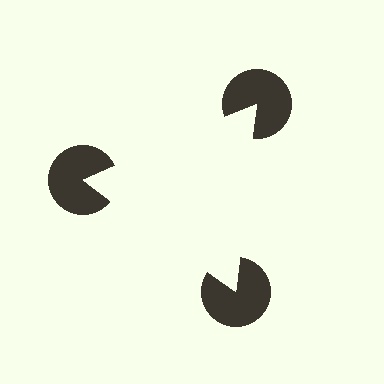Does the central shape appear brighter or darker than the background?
It typically appears slightly brighter than the background, even though no actual brightness change is drawn.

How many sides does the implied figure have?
3 sides.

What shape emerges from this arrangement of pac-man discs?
An illusory triangle — its edges are inferred from the aligned wedge cuts in the pac-man discs, not physically drawn.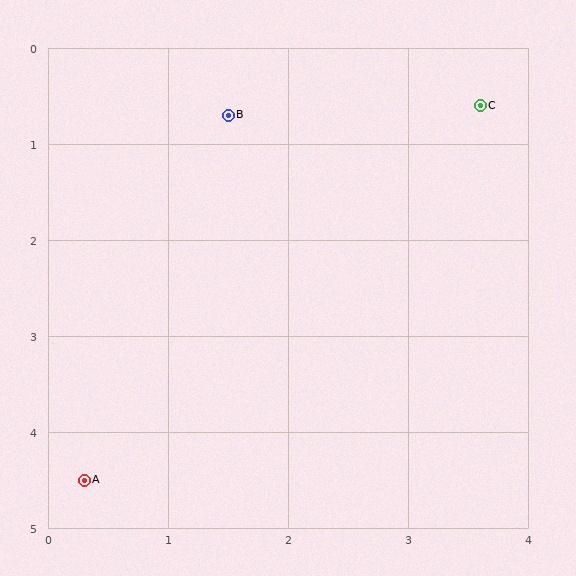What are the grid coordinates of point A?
Point A is at approximately (0.3, 4.5).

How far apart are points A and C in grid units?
Points A and C are about 5.1 grid units apart.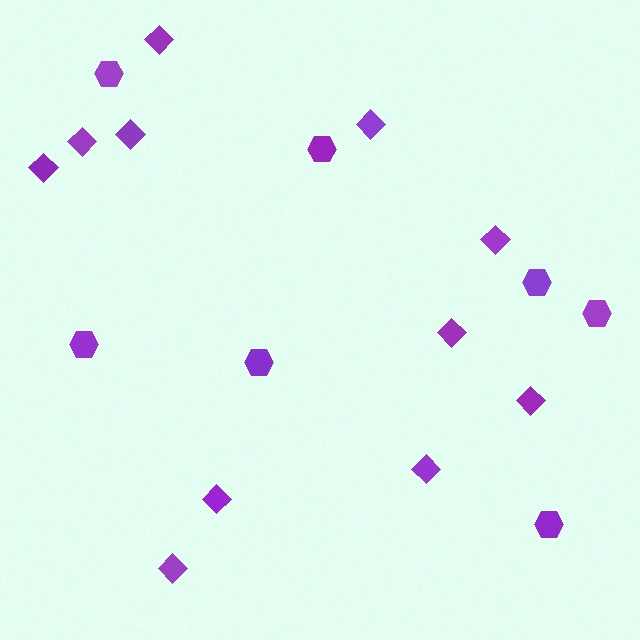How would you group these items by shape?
There are 2 groups: one group of diamonds (11) and one group of hexagons (7).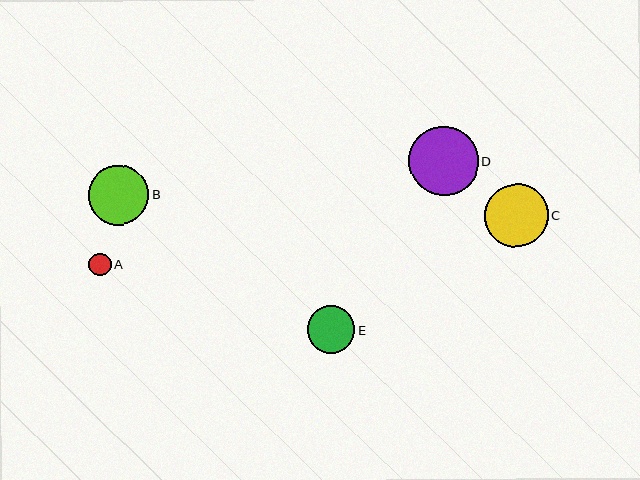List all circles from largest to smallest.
From largest to smallest: D, C, B, E, A.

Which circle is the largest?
Circle D is the largest with a size of approximately 69 pixels.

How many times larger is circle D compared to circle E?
Circle D is approximately 1.5 times the size of circle E.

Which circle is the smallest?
Circle A is the smallest with a size of approximately 22 pixels.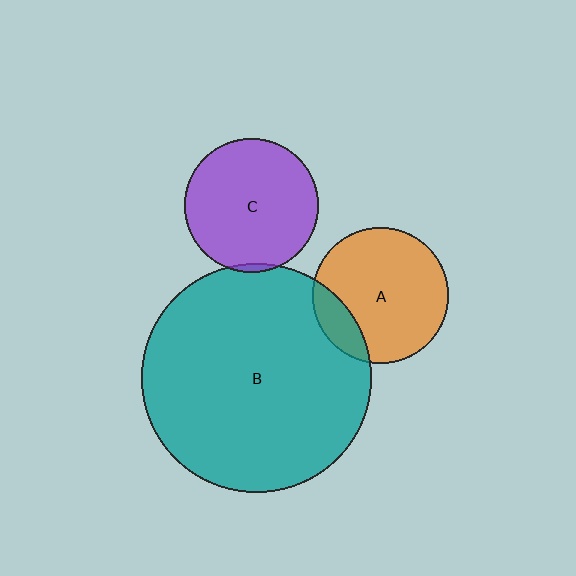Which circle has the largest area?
Circle B (teal).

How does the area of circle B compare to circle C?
Approximately 2.9 times.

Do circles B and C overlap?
Yes.